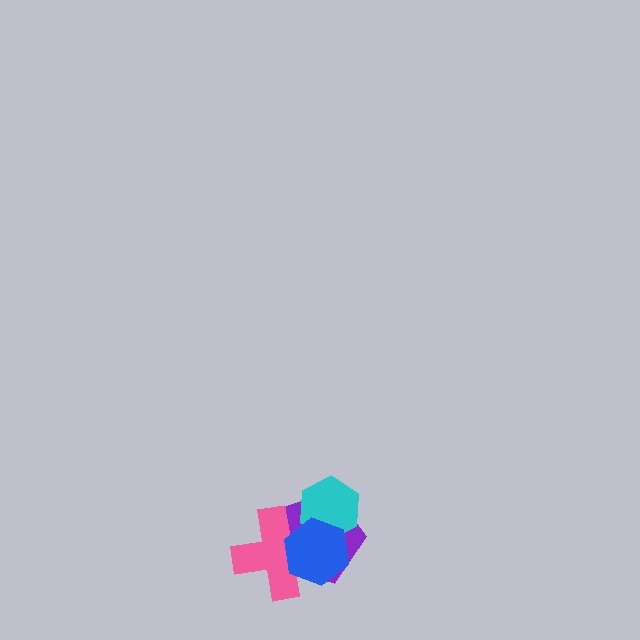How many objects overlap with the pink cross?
3 objects overlap with the pink cross.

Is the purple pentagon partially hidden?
Yes, it is partially covered by another shape.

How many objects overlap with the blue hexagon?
3 objects overlap with the blue hexagon.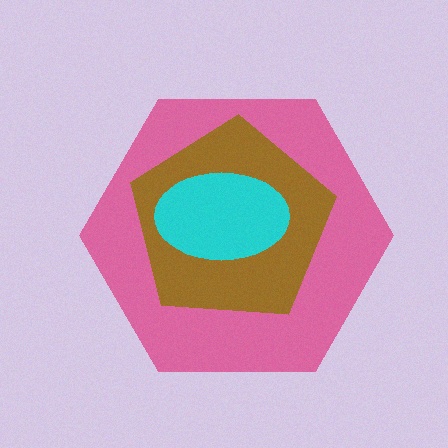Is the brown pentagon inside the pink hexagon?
Yes.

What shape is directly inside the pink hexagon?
The brown pentagon.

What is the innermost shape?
The cyan ellipse.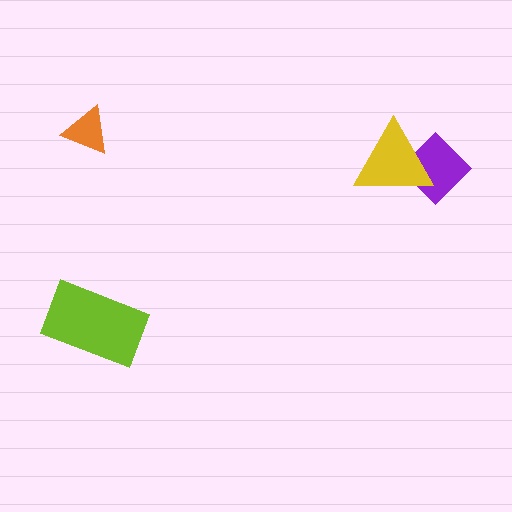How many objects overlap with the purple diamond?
1 object overlaps with the purple diamond.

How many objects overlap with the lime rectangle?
0 objects overlap with the lime rectangle.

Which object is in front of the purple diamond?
The yellow triangle is in front of the purple diamond.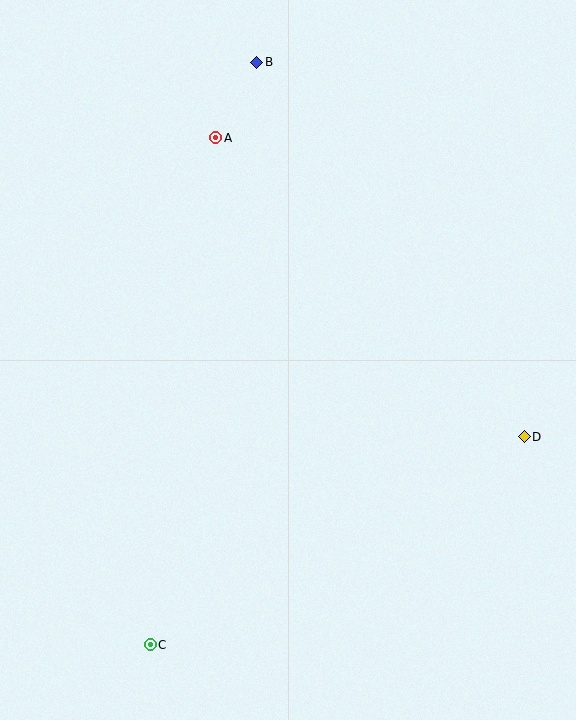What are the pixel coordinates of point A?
Point A is at (216, 138).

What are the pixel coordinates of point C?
Point C is at (150, 645).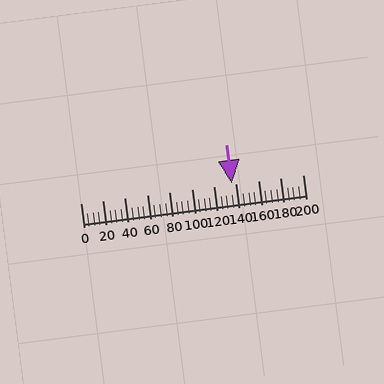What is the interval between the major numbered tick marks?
The major tick marks are spaced 20 units apart.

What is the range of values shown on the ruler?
The ruler shows values from 0 to 200.